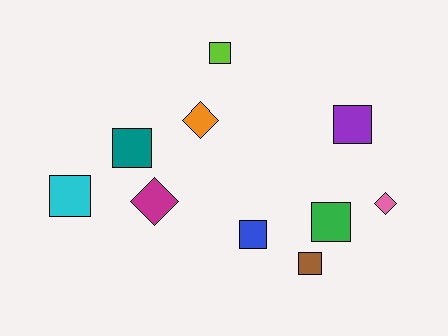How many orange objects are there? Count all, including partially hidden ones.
There is 1 orange object.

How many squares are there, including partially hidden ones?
There are 7 squares.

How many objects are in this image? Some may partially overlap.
There are 10 objects.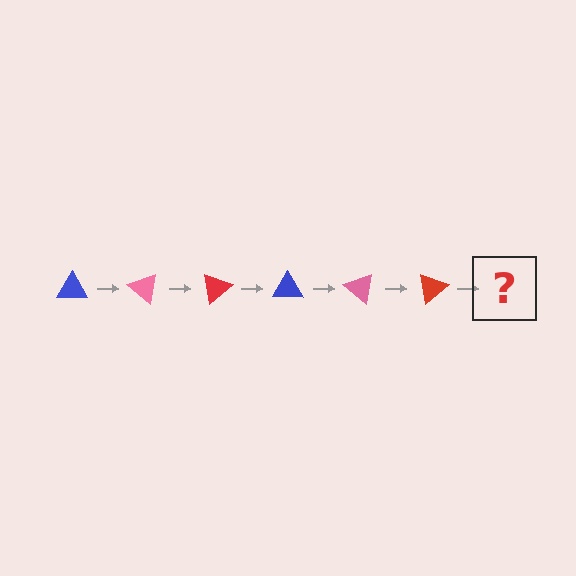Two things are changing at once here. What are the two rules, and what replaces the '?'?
The two rules are that it rotates 40 degrees each step and the color cycles through blue, pink, and red. The '?' should be a blue triangle, rotated 240 degrees from the start.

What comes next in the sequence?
The next element should be a blue triangle, rotated 240 degrees from the start.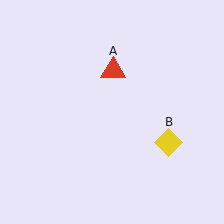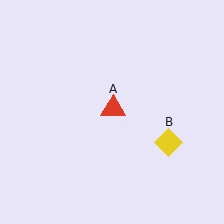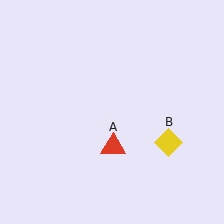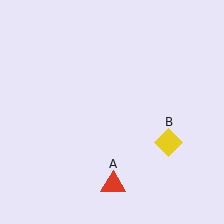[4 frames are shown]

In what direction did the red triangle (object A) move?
The red triangle (object A) moved down.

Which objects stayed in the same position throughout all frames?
Yellow diamond (object B) remained stationary.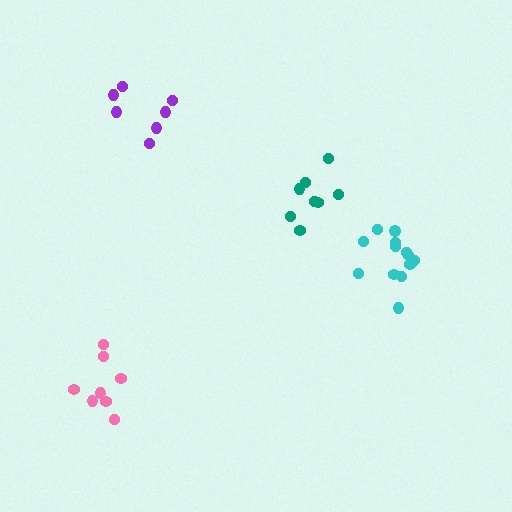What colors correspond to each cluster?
The clusters are colored: teal, cyan, pink, purple.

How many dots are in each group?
Group 1: 8 dots, Group 2: 13 dots, Group 3: 8 dots, Group 4: 7 dots (36 total).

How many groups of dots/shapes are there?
There are 4 groups.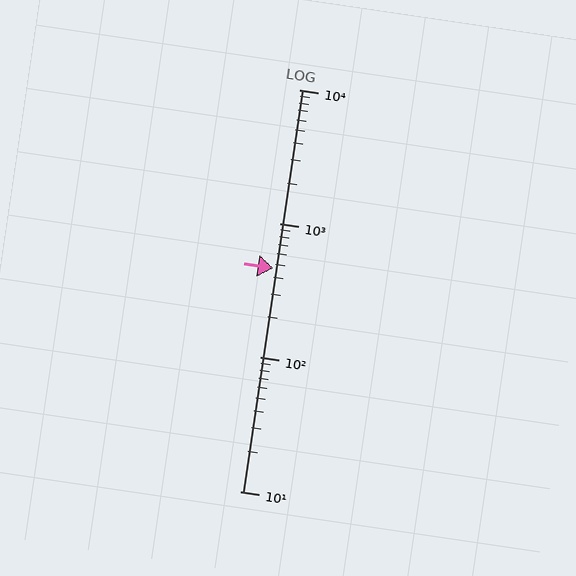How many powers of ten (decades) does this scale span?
The scale spans 3 decades, from 10 to 10000.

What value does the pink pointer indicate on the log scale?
The pointer indicates approximately 460.